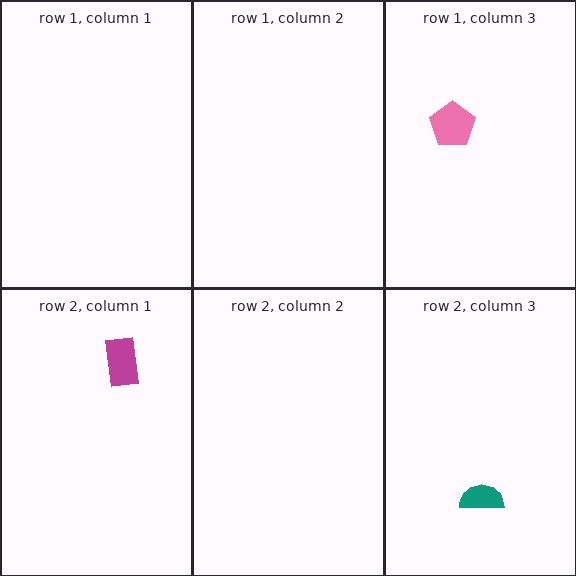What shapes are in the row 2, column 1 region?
The magenta rectangle.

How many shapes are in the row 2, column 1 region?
1.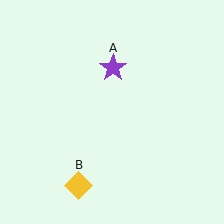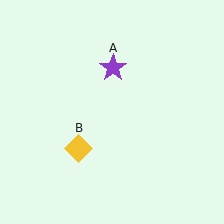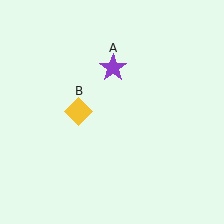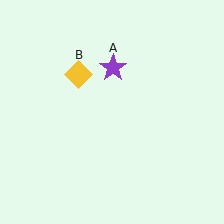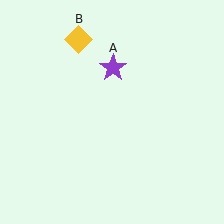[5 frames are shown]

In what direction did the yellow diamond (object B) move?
The yellow diamond (object B) moved up.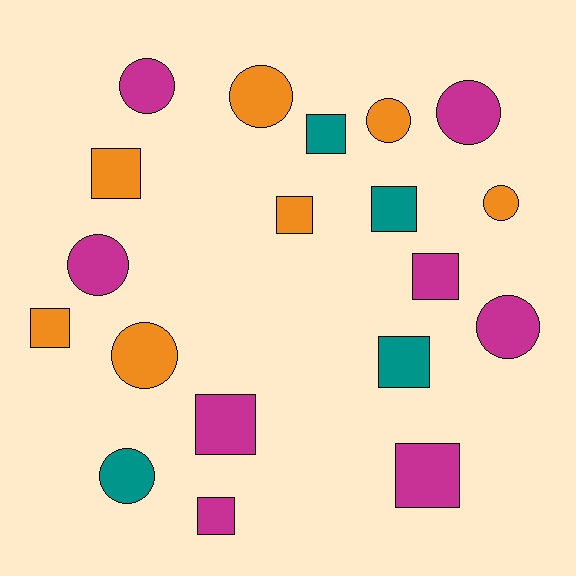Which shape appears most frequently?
Square, with 10 objects.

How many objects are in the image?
There are 19 objects.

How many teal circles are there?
There is 1 teal circle.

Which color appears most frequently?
Magenta, with 8 objects.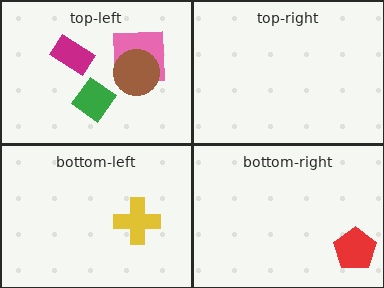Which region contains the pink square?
The top-left region.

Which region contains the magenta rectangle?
The top-left region.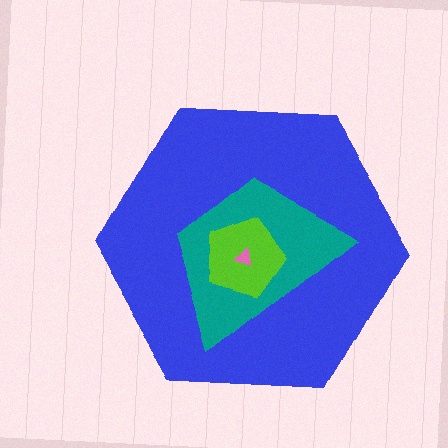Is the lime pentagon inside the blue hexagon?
Yes.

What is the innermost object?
The pink triangle.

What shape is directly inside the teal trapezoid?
The lime pentagon.